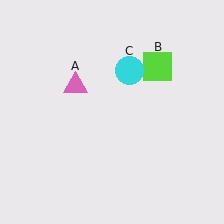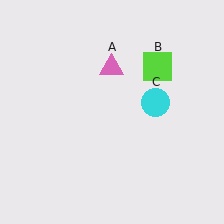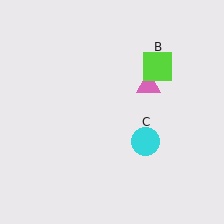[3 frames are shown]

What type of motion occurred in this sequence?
The pink triangle (object A), cyan circle (object C) rotated clockwise around the center of the scene.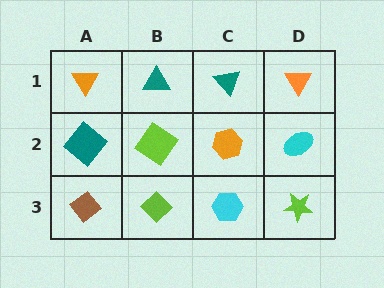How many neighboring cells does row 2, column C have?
4.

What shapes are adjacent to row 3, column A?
A teal diamond (row 2, column A), a lime diamond (row 3, column B).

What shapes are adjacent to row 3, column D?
A cyan ellipse (row 2, column D), a cyan hexagon (row 3, column C).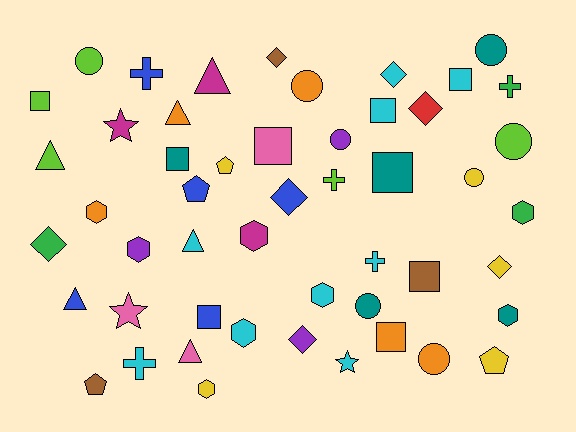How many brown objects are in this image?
There are 3 brown objects.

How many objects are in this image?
There are 50 objects.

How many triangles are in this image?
There are 6 triangles.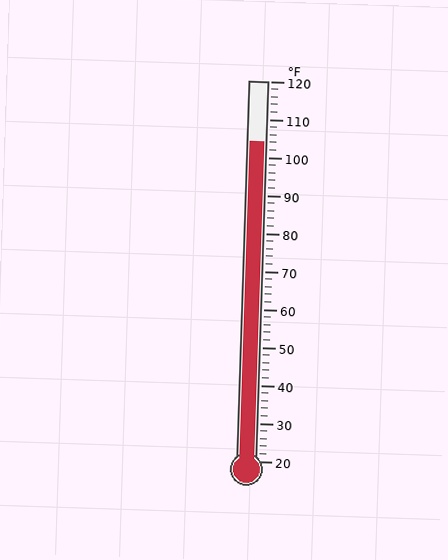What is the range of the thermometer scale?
The thermometer scale ranges from 20°F to 120°F.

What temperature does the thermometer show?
The thermometer shows approximately 104°F.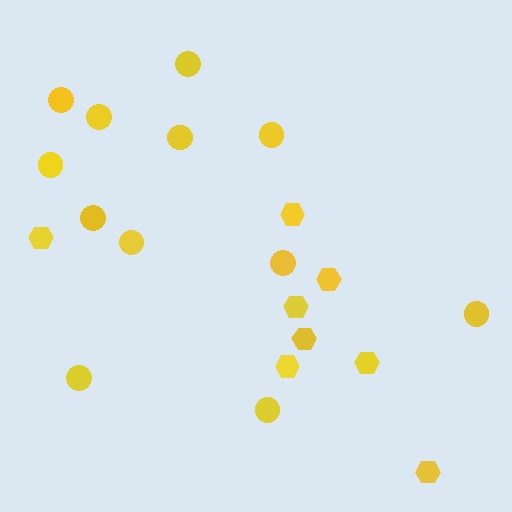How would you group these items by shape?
There are 2 groups: one group of circles (12) and one group of hexagons (8).